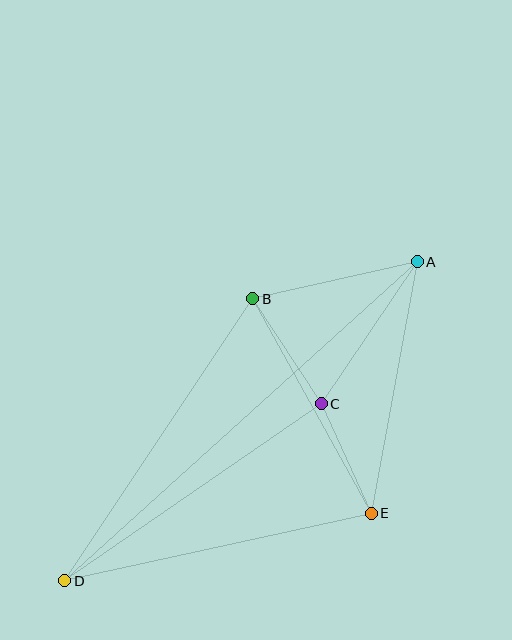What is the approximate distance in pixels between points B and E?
The distance between B and E is approximately 245 pixels.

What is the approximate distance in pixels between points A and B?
The distance between A and B is approximately 168 pixels.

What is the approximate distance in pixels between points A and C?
The distance between A and C is approximately 171 pixels.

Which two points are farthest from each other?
Points A and D are farthest from each other.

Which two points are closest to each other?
Points C and E are closest to each other.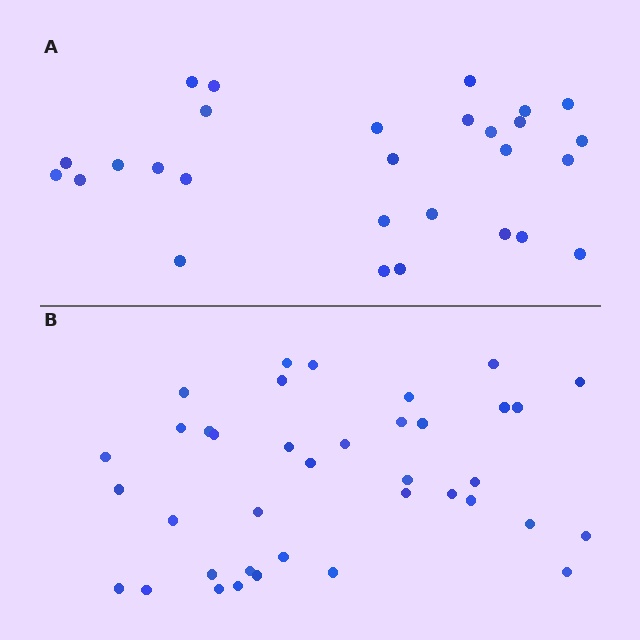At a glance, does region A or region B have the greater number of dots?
Region B (the bottom region) has more dots.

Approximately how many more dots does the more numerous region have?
Region B has roughly 10 or so more dots than region A.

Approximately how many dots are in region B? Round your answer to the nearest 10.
About 40 dots. (The exact count is 38, which rounds to 40.)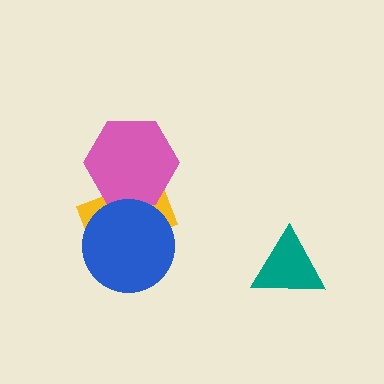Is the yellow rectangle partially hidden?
Yes, it is partially covered by another shape.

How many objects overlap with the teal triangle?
0 objects overlap with the teal triangle.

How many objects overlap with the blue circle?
2 objects overlap with the blue circle.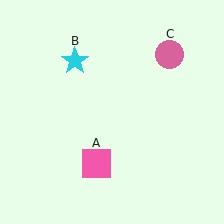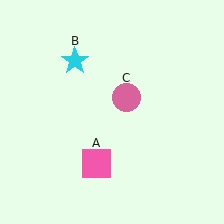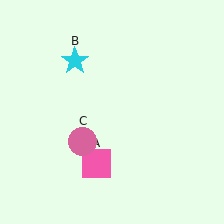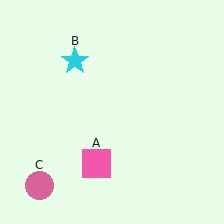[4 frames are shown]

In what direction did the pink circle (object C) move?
The pink circle (object C) moved down and to the left.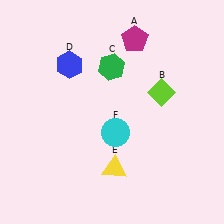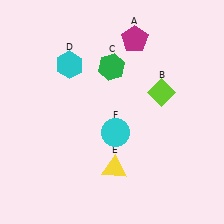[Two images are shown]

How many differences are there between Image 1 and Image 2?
There is 1 difference between the two images.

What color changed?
The hexagon (D) changed from blue in Image 1 to cyan in Image 2.